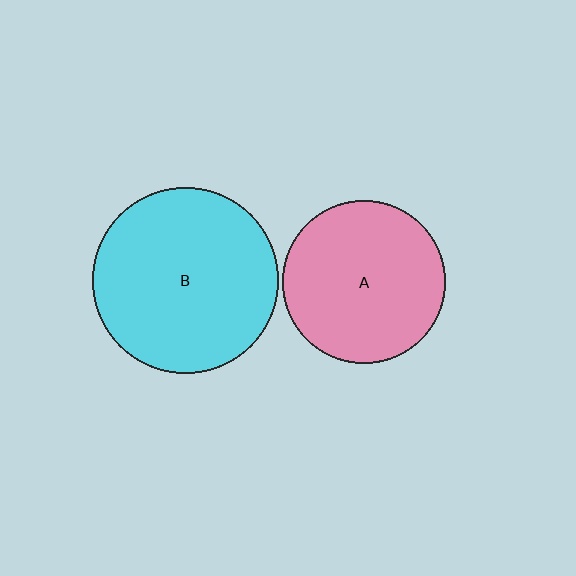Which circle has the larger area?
Circle B (cyan).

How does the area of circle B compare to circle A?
Approximately 1.3 times.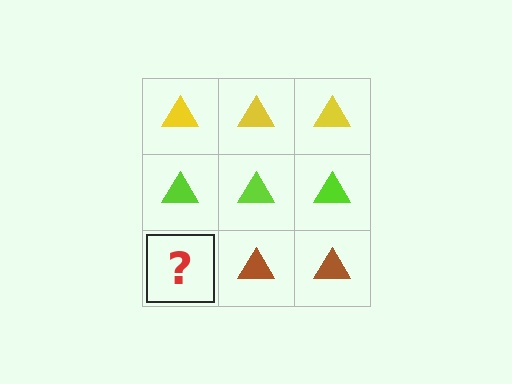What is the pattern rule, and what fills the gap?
The rule is that each row has a consistent color. The gap should be filled with a brown triangle.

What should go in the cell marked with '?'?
The missing cell should contain a brown triangle.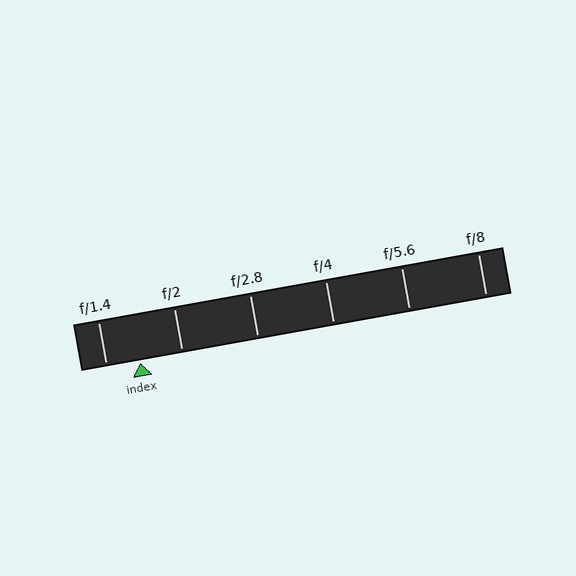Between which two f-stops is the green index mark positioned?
The index mark is between f/1.4 and f/2.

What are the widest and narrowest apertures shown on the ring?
The widest aperture shown is f/1.4 and the narrowest is f/8.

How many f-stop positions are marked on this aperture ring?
There are 6 f-stop positions marked.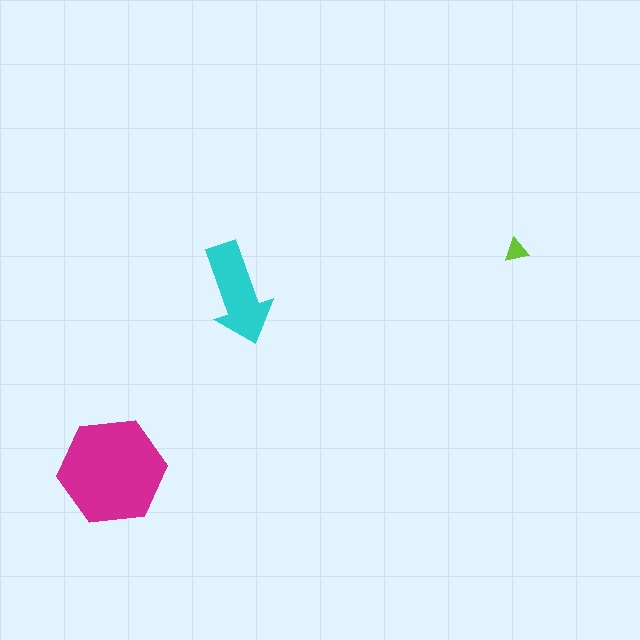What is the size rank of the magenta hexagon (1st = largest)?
1st.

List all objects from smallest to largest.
The lime triangle, the cyan arrow, the magenta hexagon.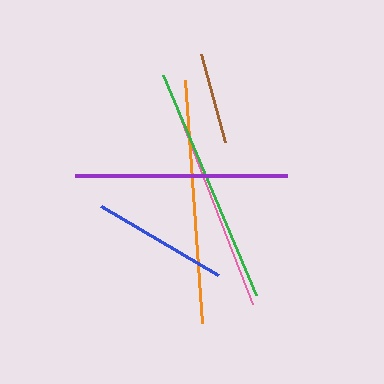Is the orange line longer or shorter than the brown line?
The orange line is longer than the brown line.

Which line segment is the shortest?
The brown line is the shortest at approximately 91 pixels.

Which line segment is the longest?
The orange line is the longest at approximately 244 pixels.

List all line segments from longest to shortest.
From longest to shortest: orange, green, pink, purple, blue, brown.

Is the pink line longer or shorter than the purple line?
The pink line is longer than the purple line.